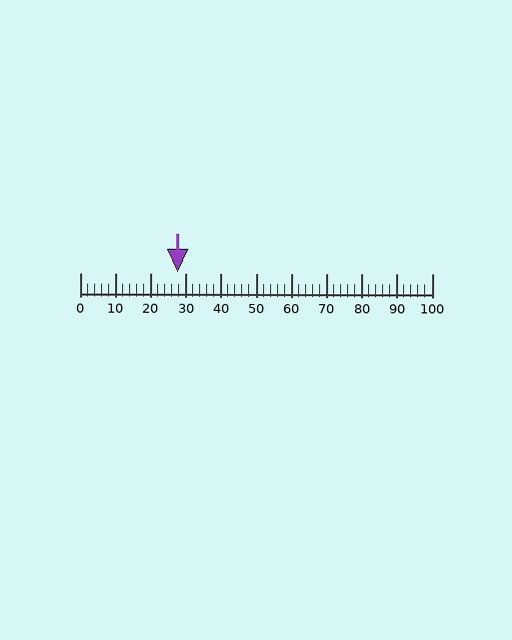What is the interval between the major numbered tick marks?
The major tick marks are spaced 10 units apart.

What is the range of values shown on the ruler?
The ruler shows values from 0 to 100.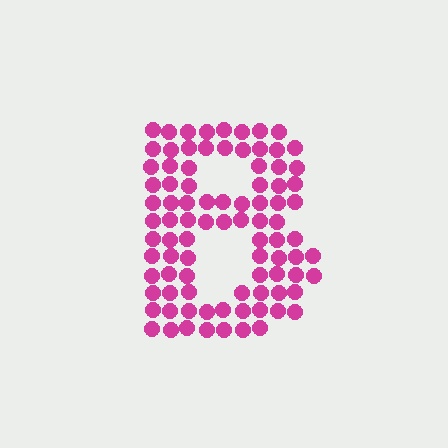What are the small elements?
The small elements are circles.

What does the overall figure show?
The overall figure shows the letter B.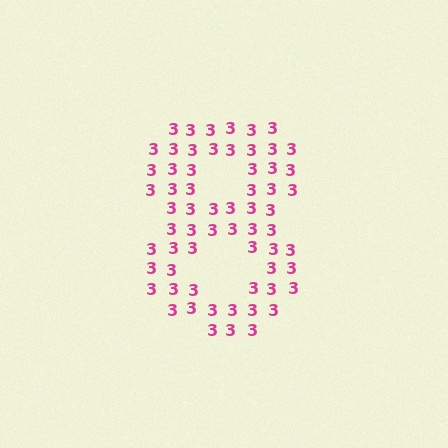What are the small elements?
The small elements are digit 3's.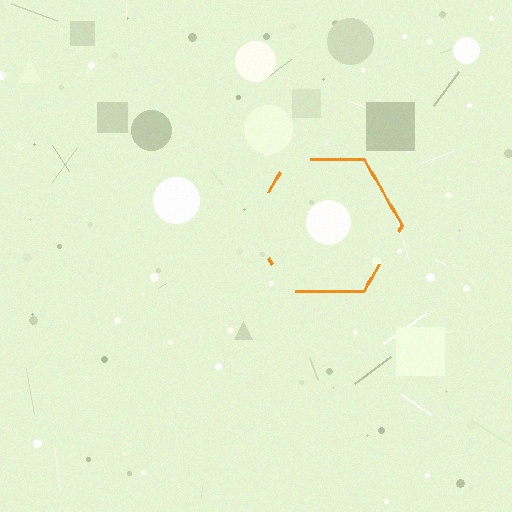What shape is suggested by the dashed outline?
The dashed outline suggests a hexagon.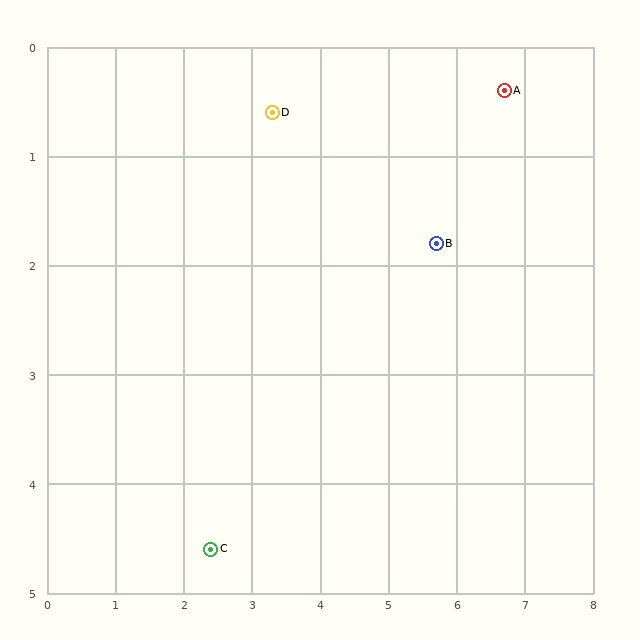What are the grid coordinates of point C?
Point C is at approximately (2.4, 4.6).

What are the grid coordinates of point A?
Point A is at approximately (6.7, 0.4).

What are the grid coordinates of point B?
Point B is at approximately (5.7, 1.8).